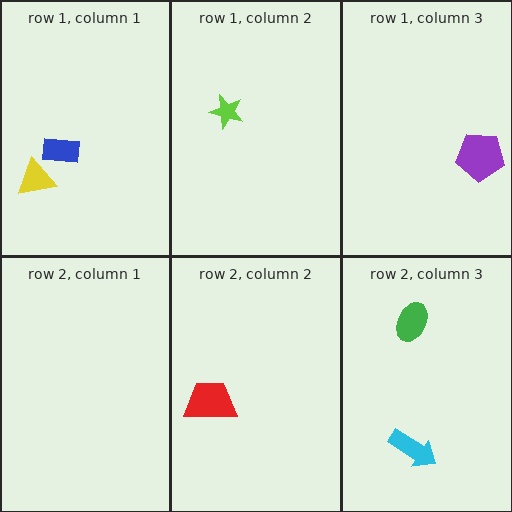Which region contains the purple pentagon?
The row 1, column 3 region.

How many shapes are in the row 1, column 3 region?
1.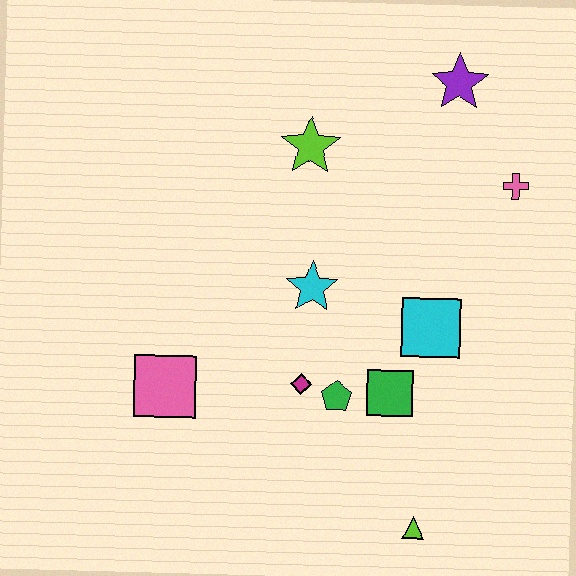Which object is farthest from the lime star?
The lime triangle is farthest from the lime star.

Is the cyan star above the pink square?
Yes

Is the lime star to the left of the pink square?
No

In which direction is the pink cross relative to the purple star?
The pink cross is below the purple star.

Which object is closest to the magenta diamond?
The green pentagon is closest to the magenta diamond.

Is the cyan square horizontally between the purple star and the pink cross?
No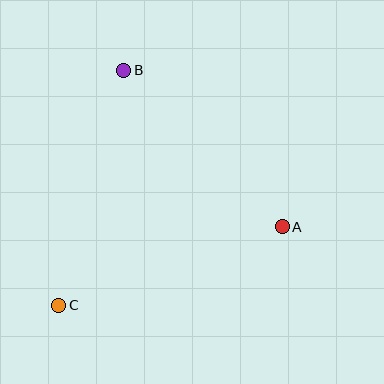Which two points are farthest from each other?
Points B and C are farthest from each other.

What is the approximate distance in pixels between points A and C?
The distance between A and C is approximately 237 pixels.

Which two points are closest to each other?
Points A and B are closest to each other.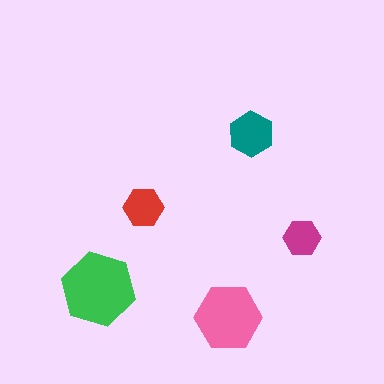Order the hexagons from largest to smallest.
the green one, the pink one, the teal one, the red one, the magenta one.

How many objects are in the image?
There are 5 objects in the image.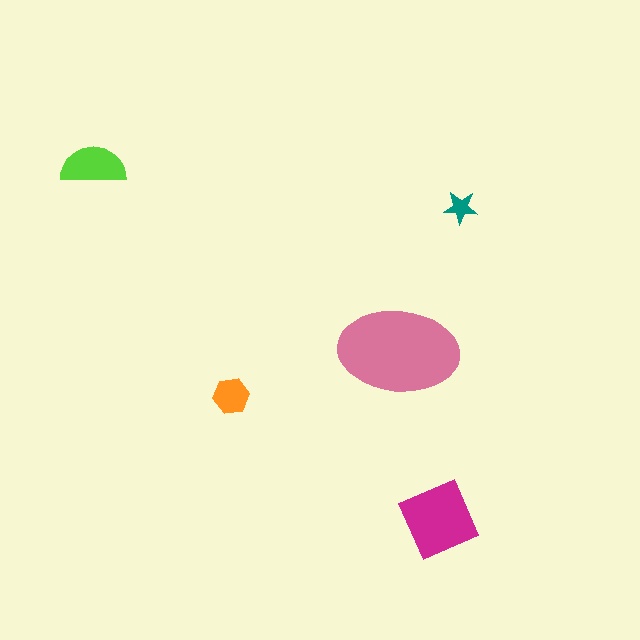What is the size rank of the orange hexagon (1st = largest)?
4th.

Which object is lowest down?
The magenta diamond is bottommost.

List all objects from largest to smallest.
The pink ellipse, the magenta diamond, the lime semicircle, the orange hexagon, the teal star.